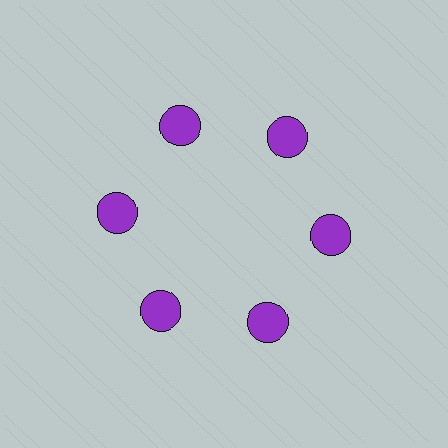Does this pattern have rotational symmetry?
Yes, this pattern has 6-fold rotational symmetry. It looks the same after rotating 60 degrees around the center.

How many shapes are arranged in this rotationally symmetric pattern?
There are 6 shapes, arranged in 6 groups of 1.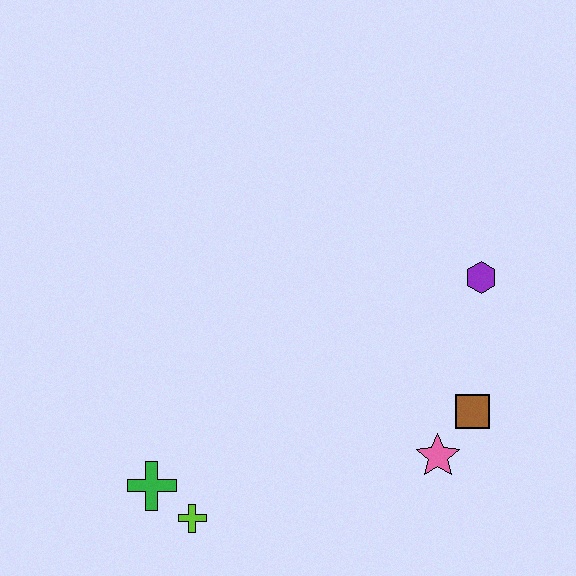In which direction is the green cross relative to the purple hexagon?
The green cross is to the left of the purple hexagon.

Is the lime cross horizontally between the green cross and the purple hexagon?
Yes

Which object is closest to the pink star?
The brown square is closest to the pink star.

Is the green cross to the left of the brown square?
Yes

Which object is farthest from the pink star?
The green cross is farthest from the pink star.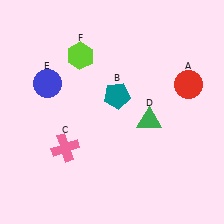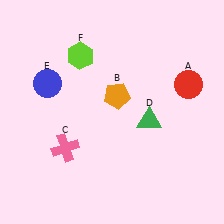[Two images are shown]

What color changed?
The pentagon (B) changed from teal in Image 1 to orange in Image 2.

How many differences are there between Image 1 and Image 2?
There is 1 difference between the two images.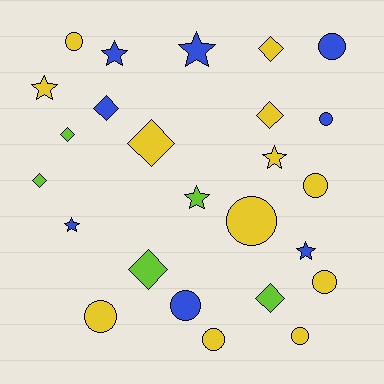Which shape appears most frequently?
Circle, with 10 objects.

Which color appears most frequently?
Yellow, with 12 objects.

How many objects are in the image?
There are 25 objects.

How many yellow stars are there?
There are 2 yellow stars.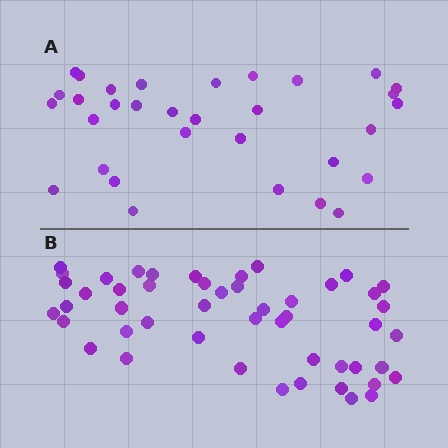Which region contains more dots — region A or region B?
Region B (the bottom region) has more dots.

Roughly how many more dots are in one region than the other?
Region B has approximately 15 more dots than region A.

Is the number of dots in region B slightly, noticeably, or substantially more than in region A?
Region B has substantially more. The ratio is roughly 1.5 to 1.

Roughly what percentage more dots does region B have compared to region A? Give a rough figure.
About 55% more.